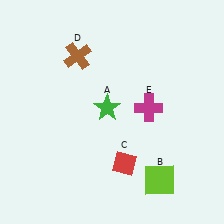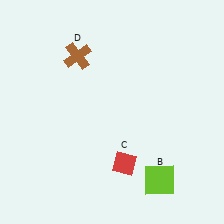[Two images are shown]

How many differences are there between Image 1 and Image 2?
There are 2 differences between the two images.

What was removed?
The magenta cross (E), the green star (A) were removed in Image 2.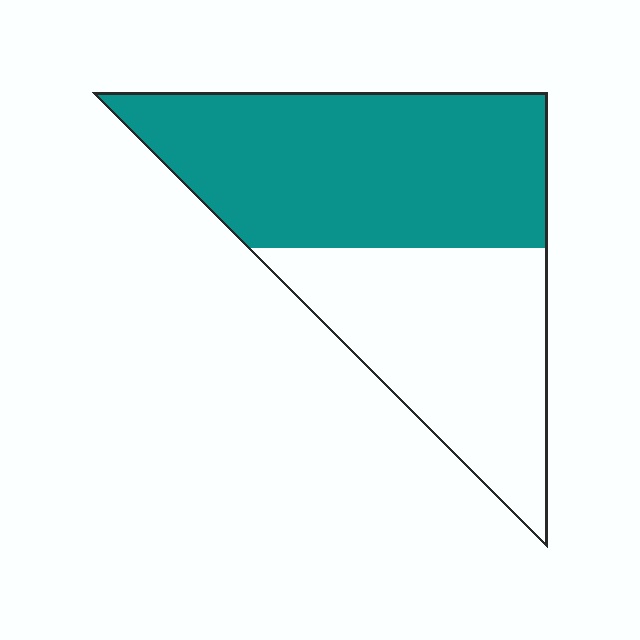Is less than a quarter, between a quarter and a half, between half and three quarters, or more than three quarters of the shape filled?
Between half and three quarters.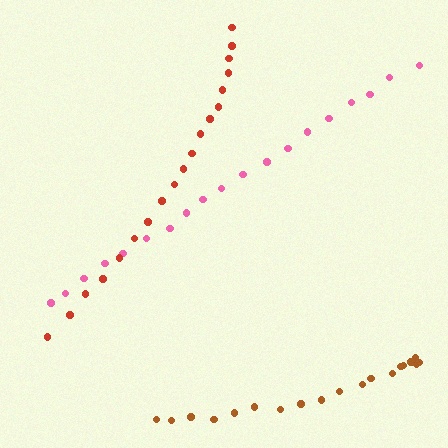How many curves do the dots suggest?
There are 3 distinct paths.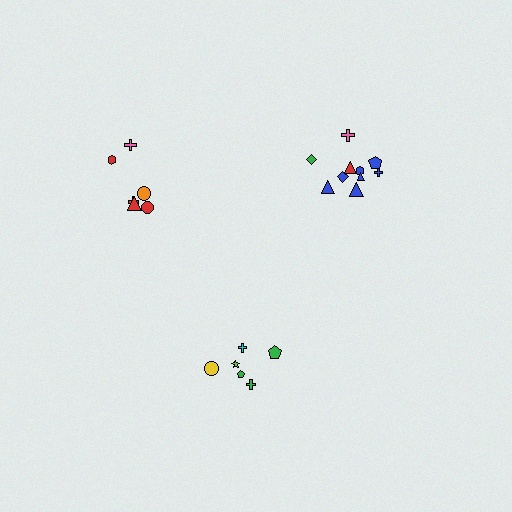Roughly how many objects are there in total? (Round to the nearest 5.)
Roughly 20 objects in total.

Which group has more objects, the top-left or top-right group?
The top-right group.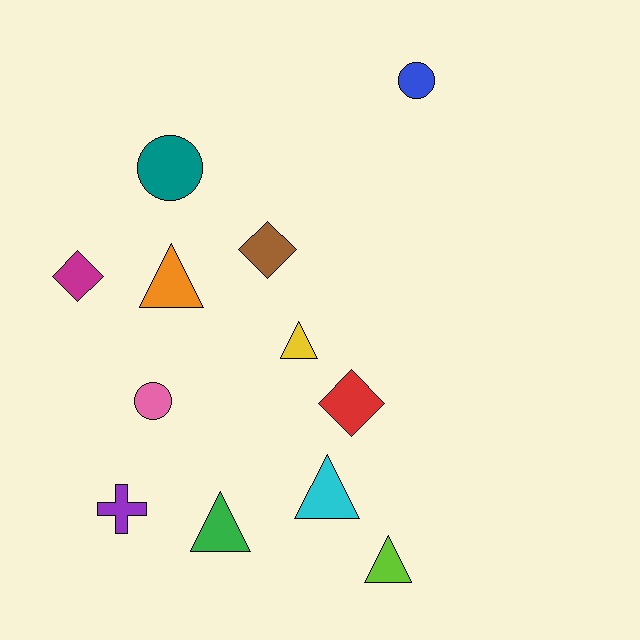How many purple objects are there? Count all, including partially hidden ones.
There is 1 purple object.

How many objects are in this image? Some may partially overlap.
There are 12 objects.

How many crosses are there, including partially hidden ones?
There is 1 cross.